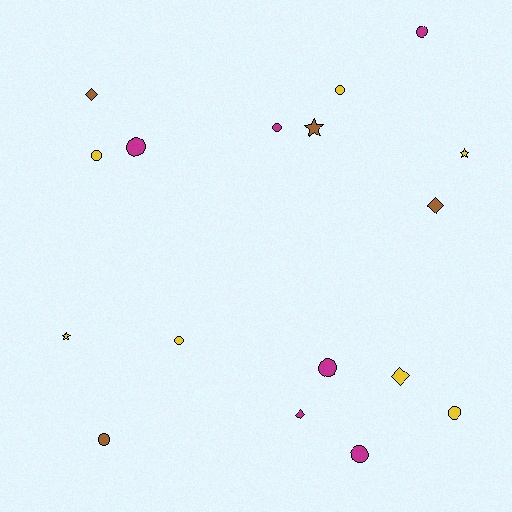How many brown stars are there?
There is 1 brown star.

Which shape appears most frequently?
Circle, with 10 objects.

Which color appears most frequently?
Yellow, with 7 objects.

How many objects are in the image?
There are 17 objects.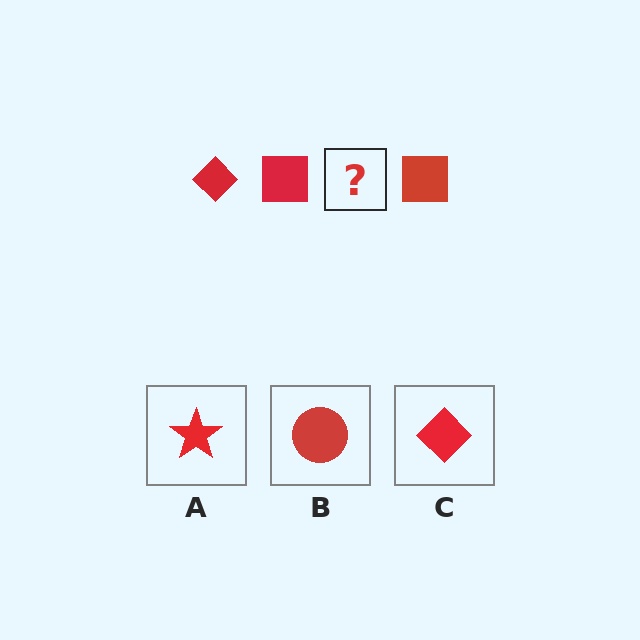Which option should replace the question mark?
Option C.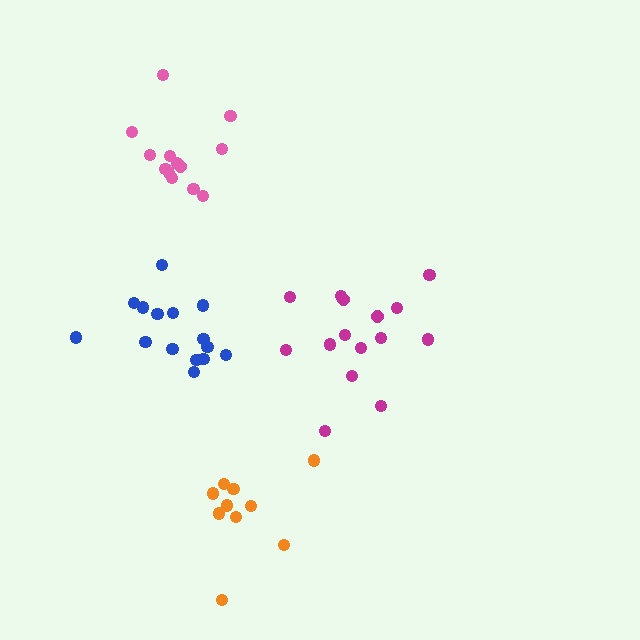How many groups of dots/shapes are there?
There are 4 groups.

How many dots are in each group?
Group 1: 13 dots, Group 2: 10 dots, Group 3: 15 dots, Group 4: 15 dots (53 total).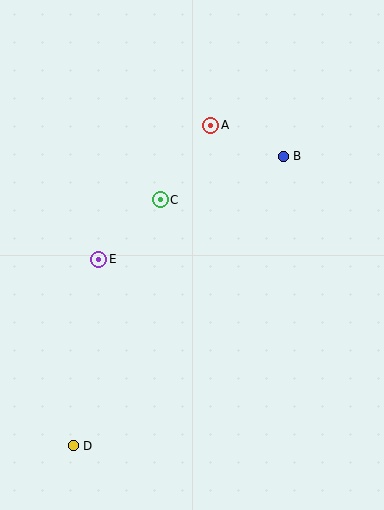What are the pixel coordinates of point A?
Point A is at (211, 125).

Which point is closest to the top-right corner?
Point B is closest to the top-right corner.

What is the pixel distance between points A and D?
The distance between A and D is 349 pixels.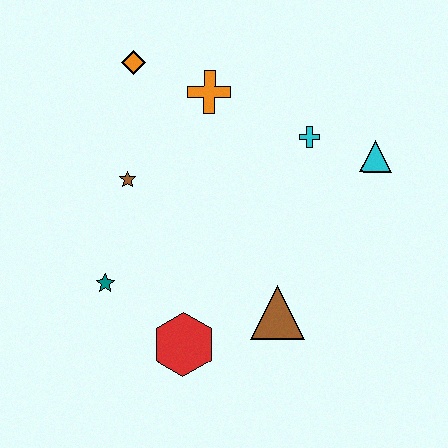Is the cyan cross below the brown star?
No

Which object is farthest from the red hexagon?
The orange diamond is farthest from the red hexagon.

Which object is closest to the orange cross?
The orange diamond is closest to the orange cross.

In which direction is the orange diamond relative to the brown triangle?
The orange diamond is above the brown triangle.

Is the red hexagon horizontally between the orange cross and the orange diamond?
Yes